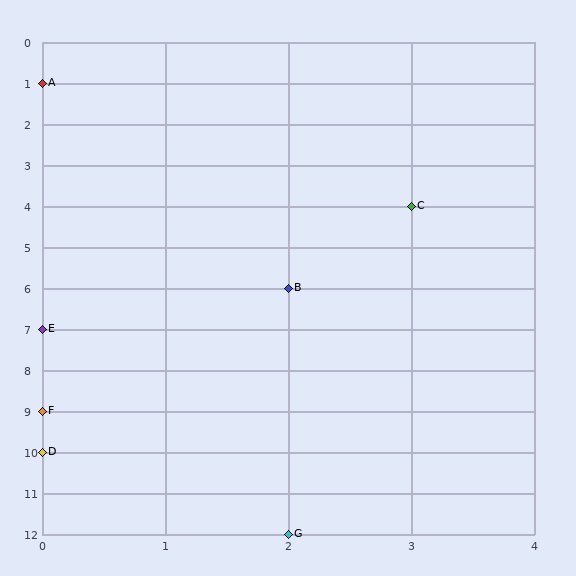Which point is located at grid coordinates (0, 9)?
Point F is at (0, 9).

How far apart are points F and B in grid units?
Points F and B are 2 columns and 3 rows apart (about 3.6 grid units diagonally).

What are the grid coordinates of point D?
Point D is at grid coordinates (0, 10).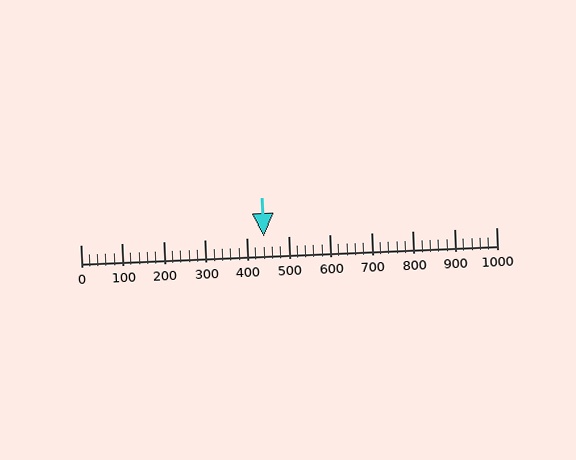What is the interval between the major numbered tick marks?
The major tick marks are spaced 100 units apart.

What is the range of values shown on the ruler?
The ruler shows values from 0 to 1000.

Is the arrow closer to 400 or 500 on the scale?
The arrow is closer to 400.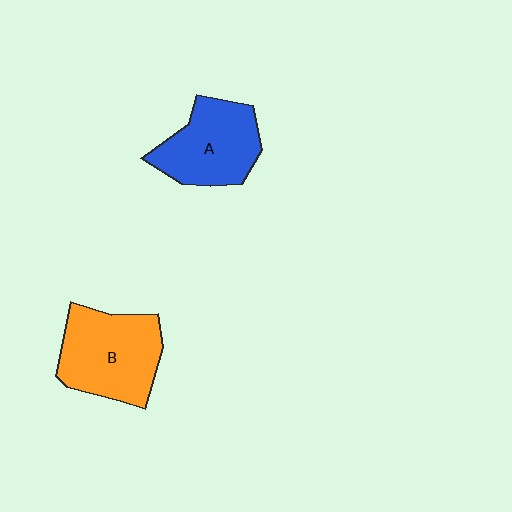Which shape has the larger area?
Shape B (orange).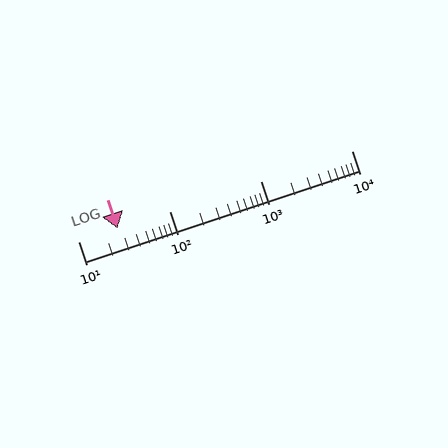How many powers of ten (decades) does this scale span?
The scale spans 3 decades, from 10 to 10000.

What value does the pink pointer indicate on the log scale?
The pointer indicates approximately 27.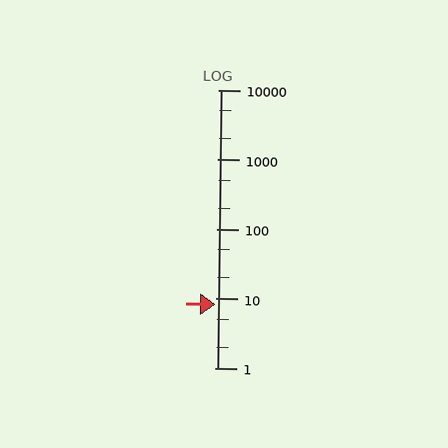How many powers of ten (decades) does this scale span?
The scale spans 4 decades, from 1 to 10000.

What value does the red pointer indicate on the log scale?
The pointer indicates approximately 8.1.